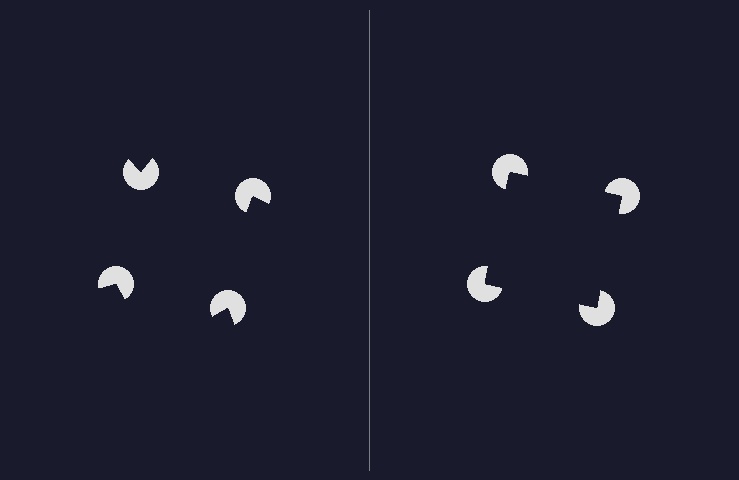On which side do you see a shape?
An illusory square appears on the right side. On the left side the wedge cuts are rotated, so no coherent shape forms.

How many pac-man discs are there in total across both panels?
8 — 4 on each side.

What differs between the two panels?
The pac-man discs are positioned identically on both sides; only the wedge orientations differ. On the right they align to a square; on the left they are misaligned.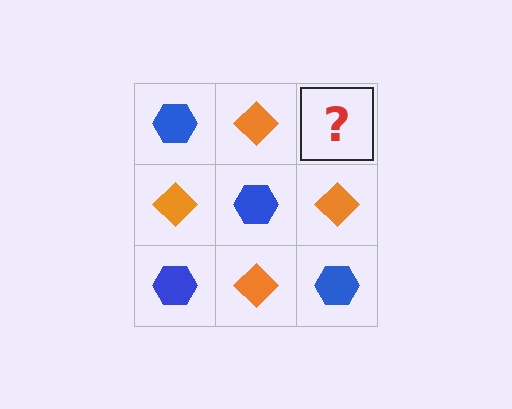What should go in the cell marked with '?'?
The missing cell should contain a blue hexagon.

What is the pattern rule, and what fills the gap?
The rule is that it alternates blue hexagon and orange diamond in a checkerboard pattern. The gap should be filled with a blue hexagon.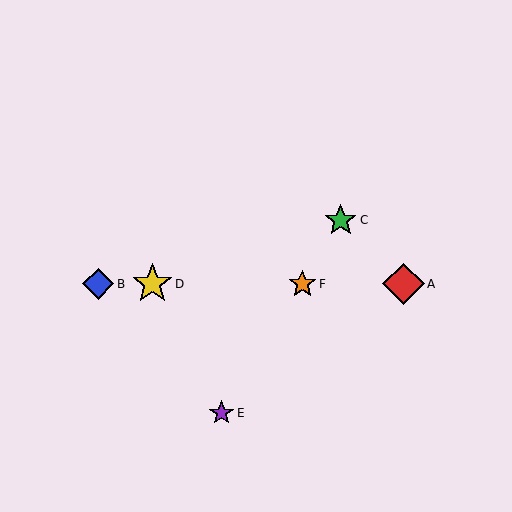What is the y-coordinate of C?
Object C is at y≈220.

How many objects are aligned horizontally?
4 objects (A, B, D, F) are aligned horizontally.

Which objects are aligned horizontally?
Objects A, B, D, F are aligned horizontally.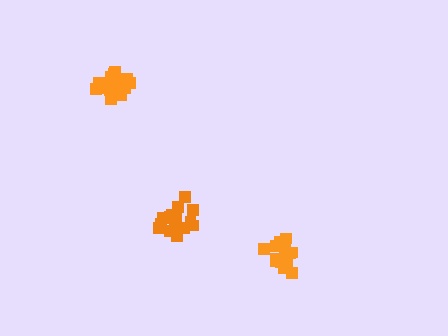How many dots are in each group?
Group 1: 16 dots, Group 2: 15 dots, Group 3: 20 dots (51 total).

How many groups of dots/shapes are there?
There are 3 groups.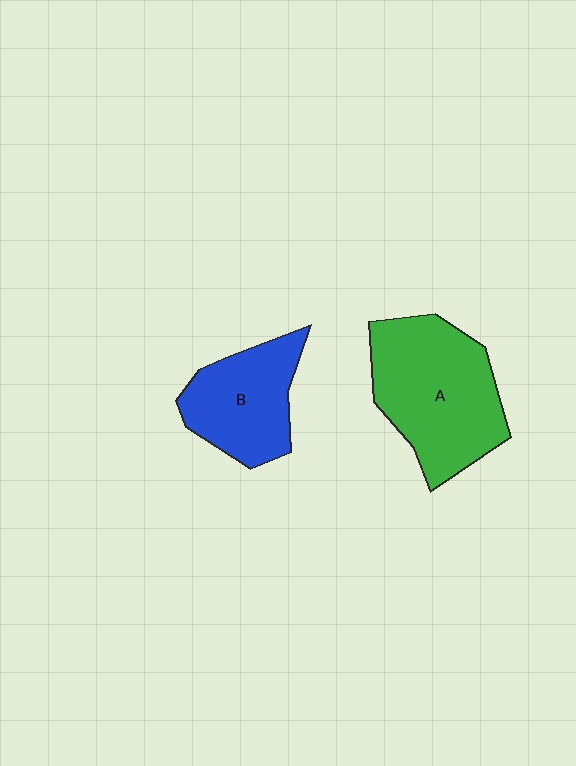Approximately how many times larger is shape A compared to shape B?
Approximately 1.5 times.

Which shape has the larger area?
Shape A (green).